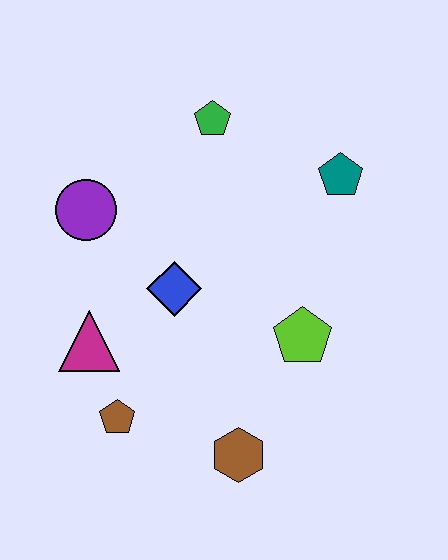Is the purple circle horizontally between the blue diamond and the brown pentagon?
No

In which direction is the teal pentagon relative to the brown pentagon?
The teal pentagon is above the brown pentagon.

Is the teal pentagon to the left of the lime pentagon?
No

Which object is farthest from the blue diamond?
The teal pentagon is farthest from the blue diamond.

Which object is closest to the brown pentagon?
The magenta triangle is closest to the brown pentagon.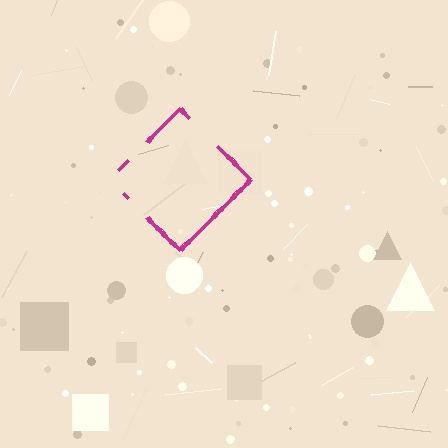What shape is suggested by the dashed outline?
The dashed outline suggests a diamond.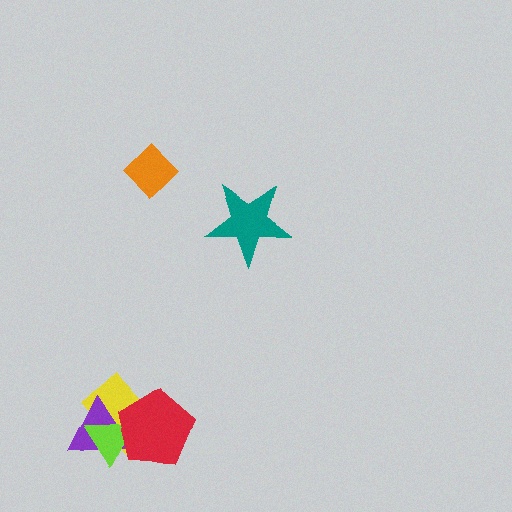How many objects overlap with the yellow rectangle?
3 objects overlap with the yellow rectangle.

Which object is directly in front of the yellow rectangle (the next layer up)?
The purple triangle is directly in front of the yellow rectangle.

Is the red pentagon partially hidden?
No, no other shape covers it.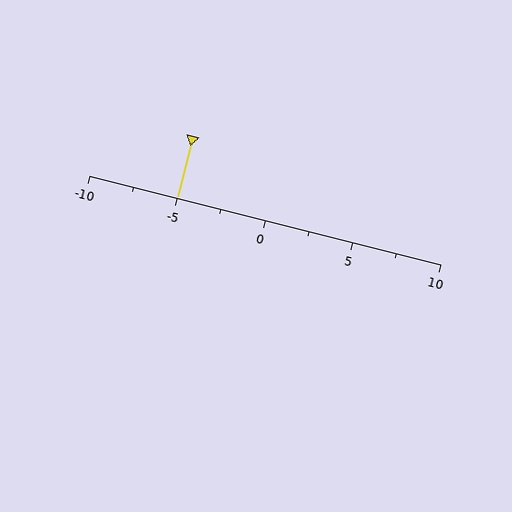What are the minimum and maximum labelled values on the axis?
The axis runs from -10 to 10.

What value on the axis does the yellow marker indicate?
The marker indicates approximately -5.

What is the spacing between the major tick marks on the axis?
The major ticks are spaced 5 apart.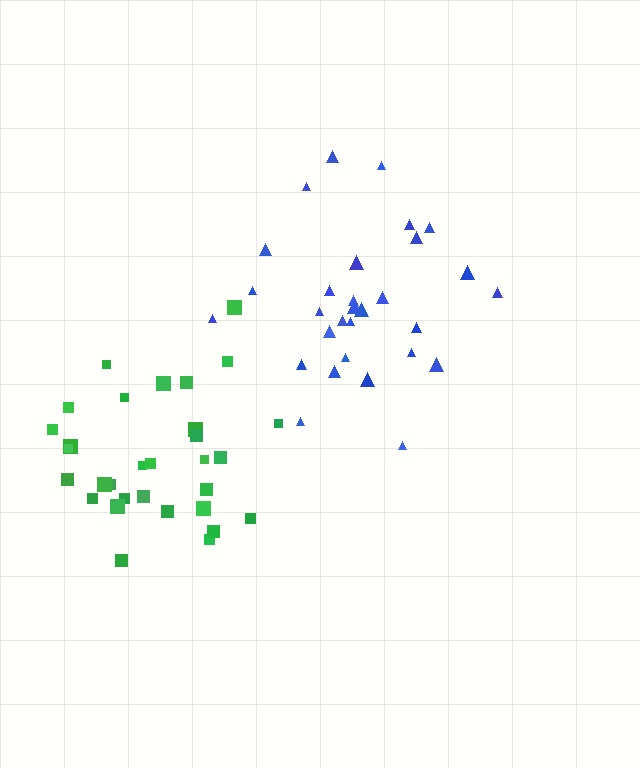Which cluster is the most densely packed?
Green.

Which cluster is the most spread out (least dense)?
Blue.